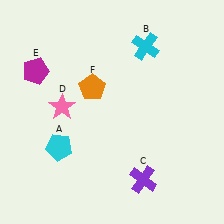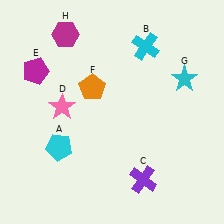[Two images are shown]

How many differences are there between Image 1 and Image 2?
There are 2 differences between the two images.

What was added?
A cyan star (G), a magenta hexagon (H) were added in Image 2.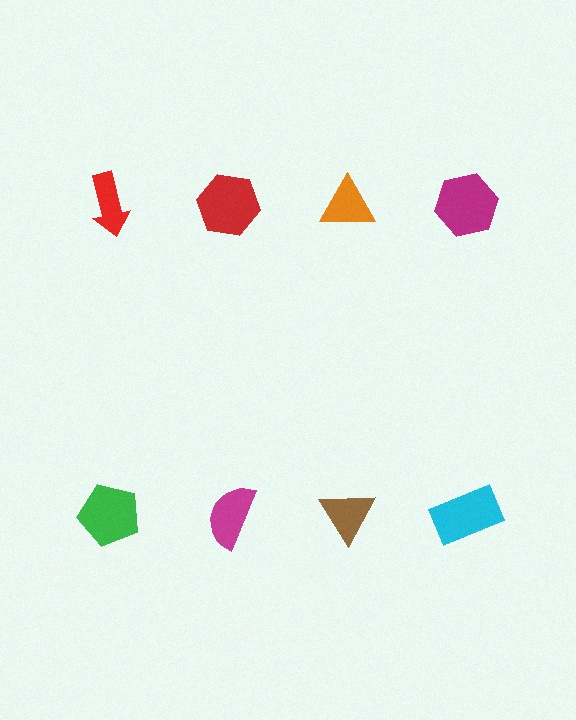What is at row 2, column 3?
A brown triangle.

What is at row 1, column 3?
An orange triangle.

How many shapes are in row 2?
4 shapes.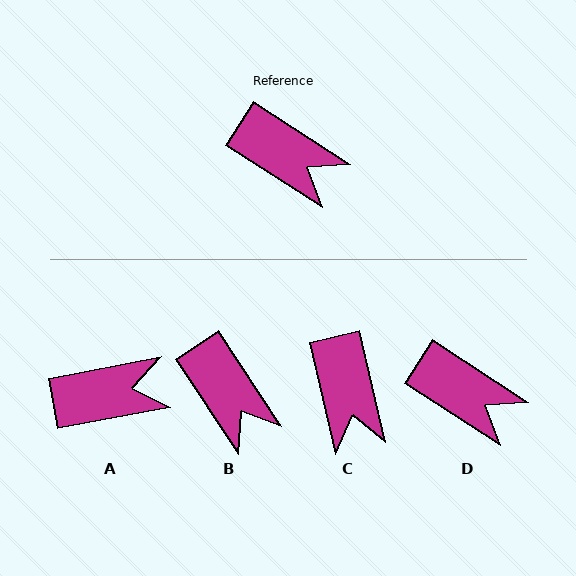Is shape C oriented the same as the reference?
No, it is off by about 44 degrees.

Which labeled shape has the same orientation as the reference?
D.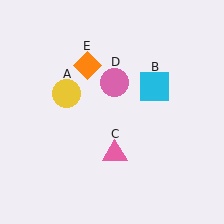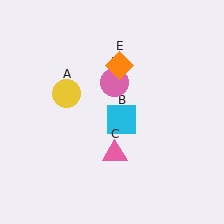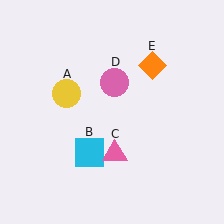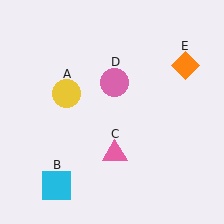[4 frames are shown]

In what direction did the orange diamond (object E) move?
The orange diamond (object E) moved right.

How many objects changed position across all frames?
2 objects changed position: cyan square (object B), orange diamond (object E).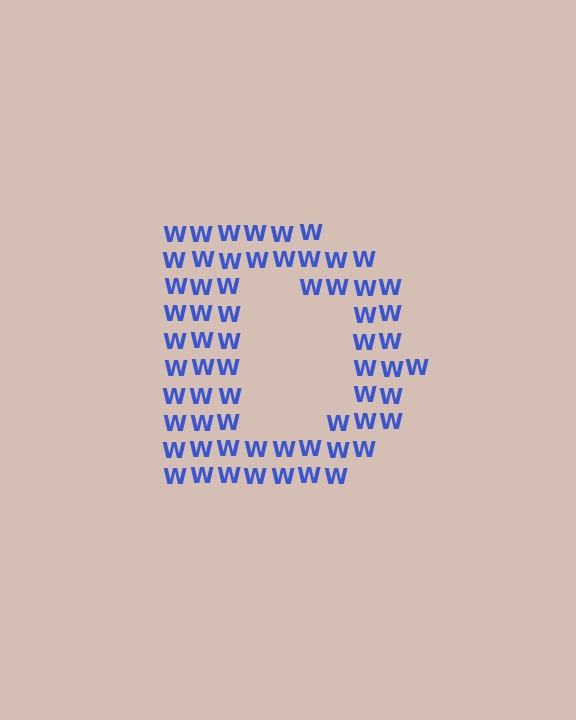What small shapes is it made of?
It is made of small letter W's.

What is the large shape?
The large shape is the letter D.